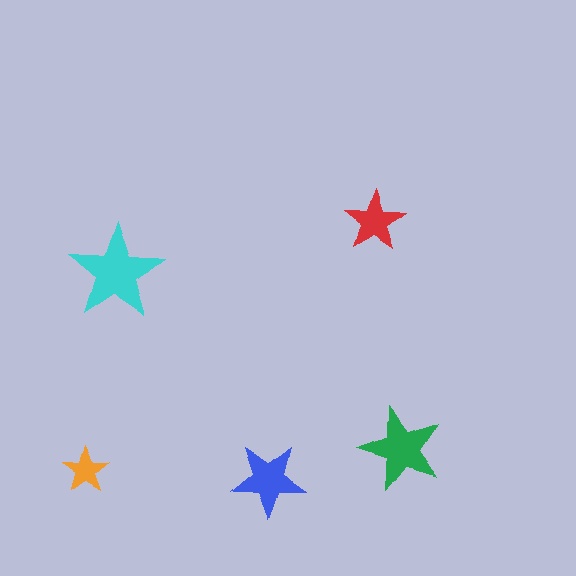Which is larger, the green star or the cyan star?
The cyan one.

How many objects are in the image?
There are 5 objects in the image.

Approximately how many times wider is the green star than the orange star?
About 2 times wider.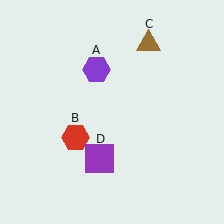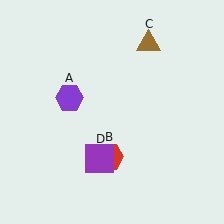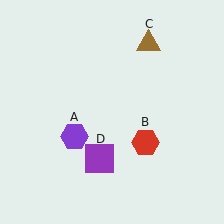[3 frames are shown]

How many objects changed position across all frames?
2 objects changed position: purple hexagon (object A), red hexagon (object B).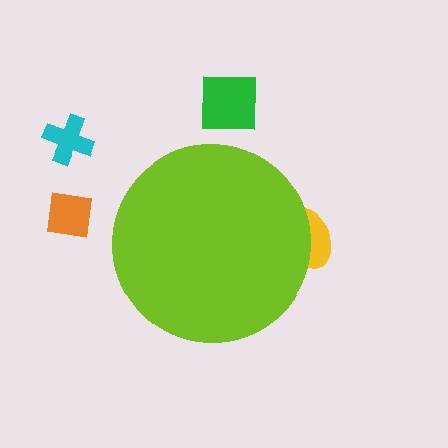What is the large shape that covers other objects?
A lime circle.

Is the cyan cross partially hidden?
No, the cyan cross is fully visible.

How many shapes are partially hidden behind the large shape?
1 shape is partially hidden.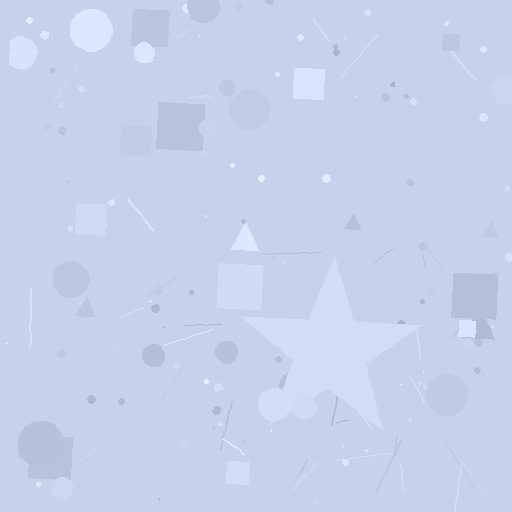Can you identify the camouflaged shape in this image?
The camouflaged shape is a star.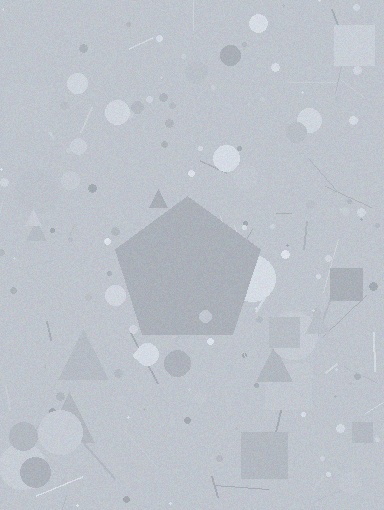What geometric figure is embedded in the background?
A pentagon is embedded in the background.